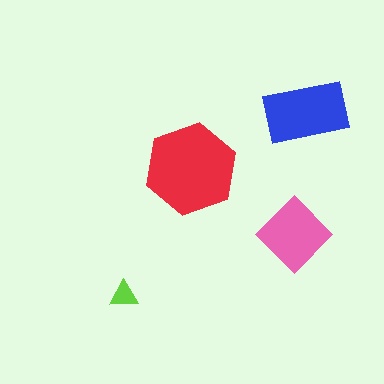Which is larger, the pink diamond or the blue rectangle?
The blue rectangle.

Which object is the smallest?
The lime triangle.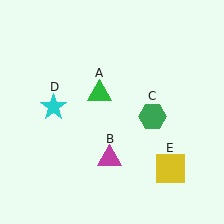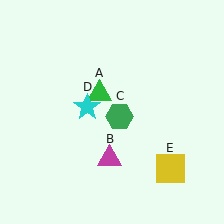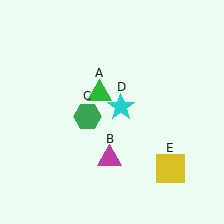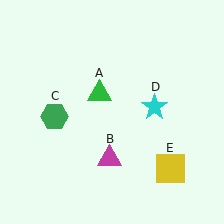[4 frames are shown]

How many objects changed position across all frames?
2 objects changed position: green hexagon (object C), cyan star (object D).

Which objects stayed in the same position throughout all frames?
Green triangle (object A) and magenta triangle (object B) and yellow square (object E) remained stationary.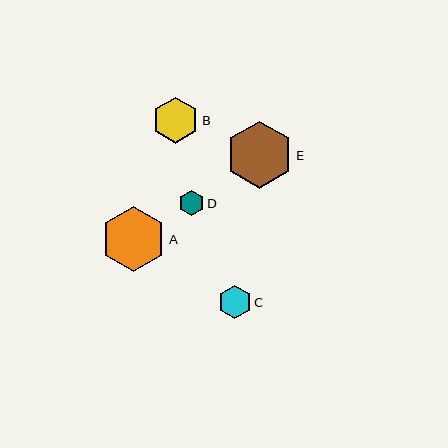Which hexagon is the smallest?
Hexagon D is the smallest with a size of approximately 25 pixels.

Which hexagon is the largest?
Hexagon E is the largest with a size of approximately 67 pixels.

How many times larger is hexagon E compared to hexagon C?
Hexagon E is approximately 2.0 times the size of hexagon C.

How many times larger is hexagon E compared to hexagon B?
Hexagon E is approximately 1.4 times the size of hexagon B.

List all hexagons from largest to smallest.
From largest to smallest: E, A, B, C, D.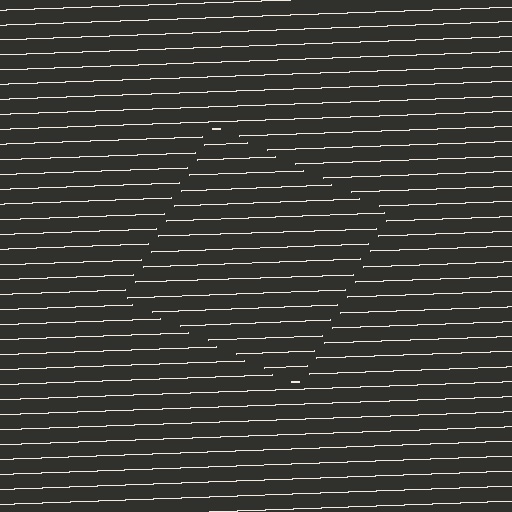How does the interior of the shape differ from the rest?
The interior of the shape contains the same grating, shifted by half a period — the contour is defined by the phase discontinuity where line-ends from the inner and outer gratings abut.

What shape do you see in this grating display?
An illusory square. The interior of the shape contains the same grating, shifted by half a period — the contour is defined by the phase discontinuity where line-ends from the inner and outer gratings abut.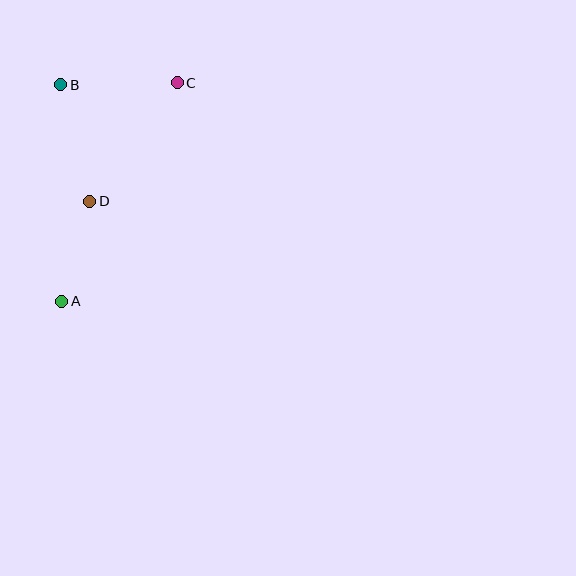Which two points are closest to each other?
Points A and D are closest to each other.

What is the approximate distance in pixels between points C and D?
The distance between C and D is approximately 147 pixels.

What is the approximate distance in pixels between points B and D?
The distance between B and D is approximately 120 pixels.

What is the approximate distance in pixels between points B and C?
The distance between B and C is approximately 117 pixels.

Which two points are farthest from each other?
Points A and C are farthest from each other.